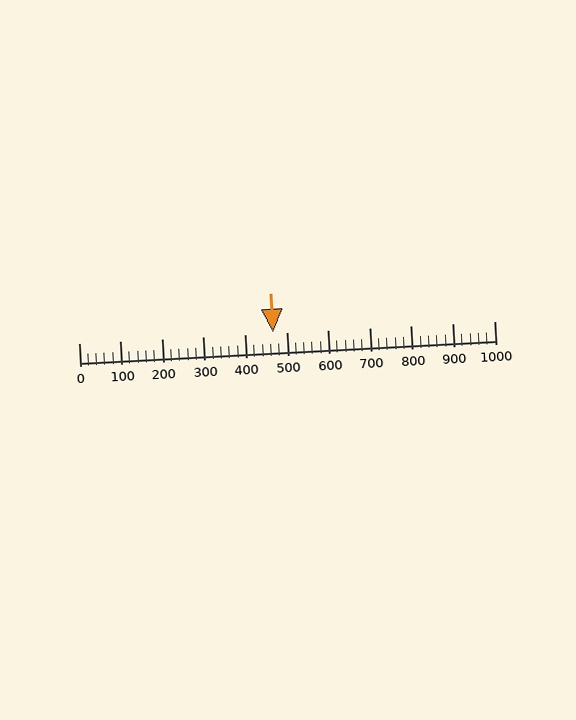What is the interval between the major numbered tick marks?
The major tick marks are spaced 100 units apart.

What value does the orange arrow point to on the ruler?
The orange arrow points to approximately 467.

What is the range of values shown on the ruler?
The ruler shows values from 0 to 1000.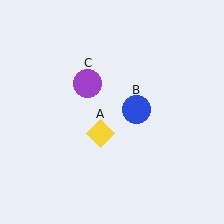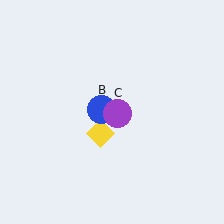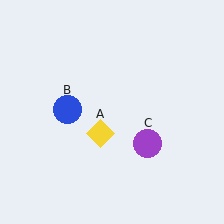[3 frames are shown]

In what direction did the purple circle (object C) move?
The purple circle (object C) moved down and to the right.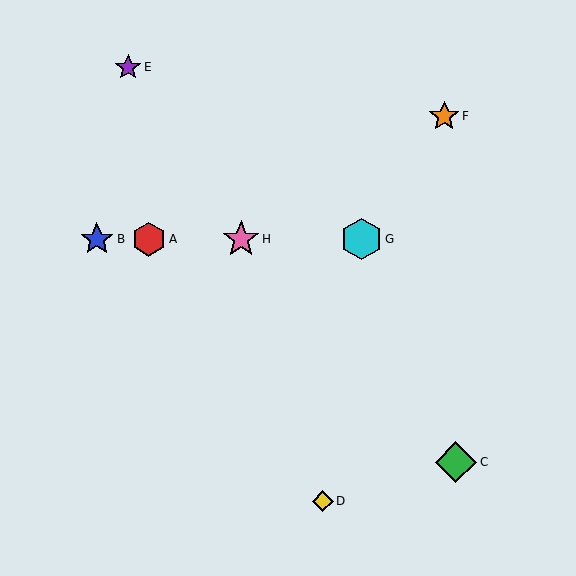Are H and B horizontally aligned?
Yes, both are at y≈239.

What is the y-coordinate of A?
Object A is at y≈239.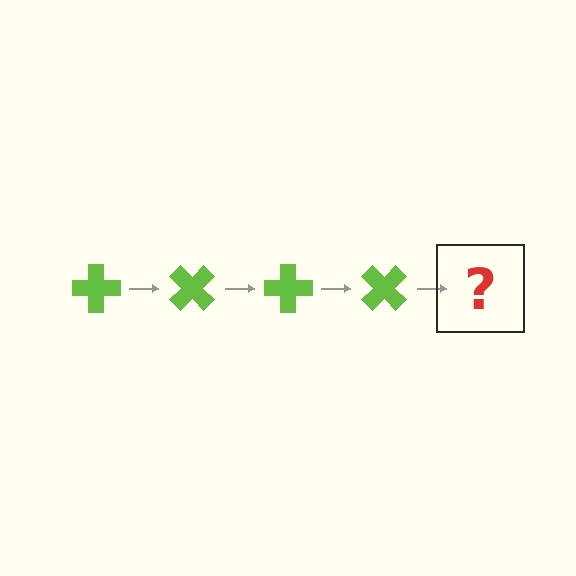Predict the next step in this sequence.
The next step is a lime cross rotated 180 degrees.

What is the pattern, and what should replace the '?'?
The pattern is that the cross rotates 45 degrees each step. The '?' should be a lime cross rotated 180 degrees.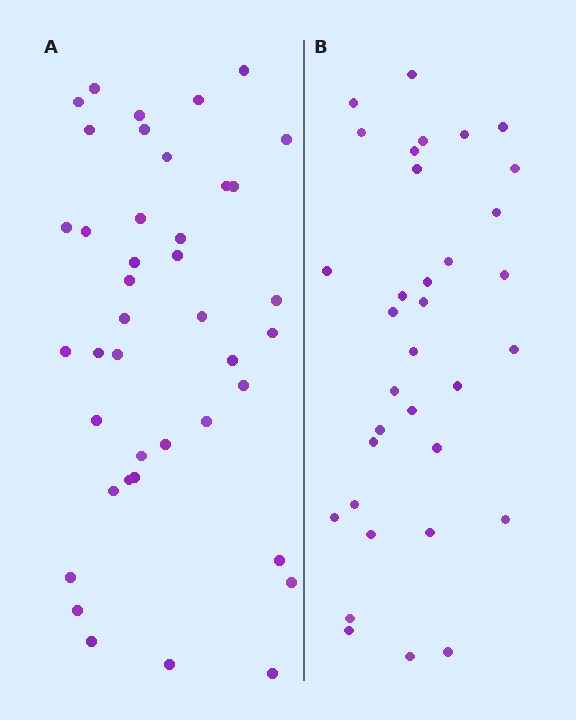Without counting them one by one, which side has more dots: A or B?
Region A (the left region) has more dots.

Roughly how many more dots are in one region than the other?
Region A has roughly 8 or so more dots than region B.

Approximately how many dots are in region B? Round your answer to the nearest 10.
About 30 dots. (The exact count is 34, which rounds to 30.)